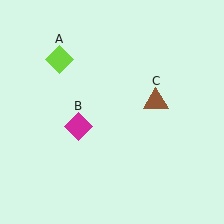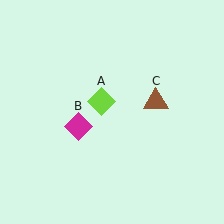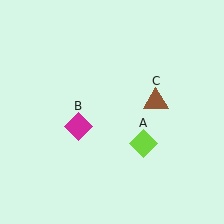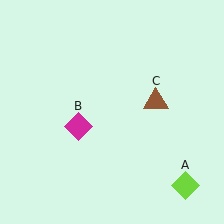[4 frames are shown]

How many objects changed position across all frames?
1 object changed position: lime diamond (object A).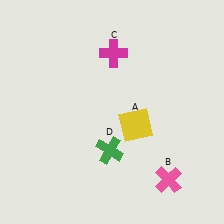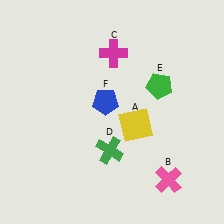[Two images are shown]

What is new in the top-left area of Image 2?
A blue pentagon (F) was added in the top-left area of Image 2.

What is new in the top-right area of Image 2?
A green pentagon (E) was added in the top-right area of Image 2.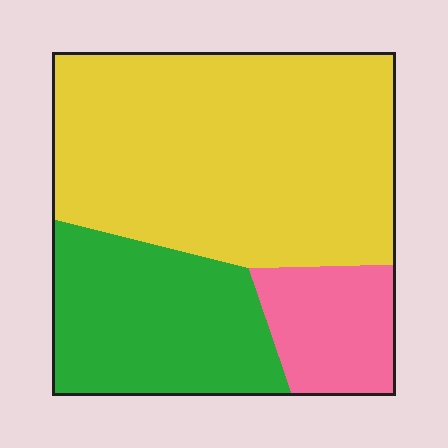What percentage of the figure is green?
Green covers about 30% of the figure.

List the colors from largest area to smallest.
From largest to smallest: yellow, green, pink.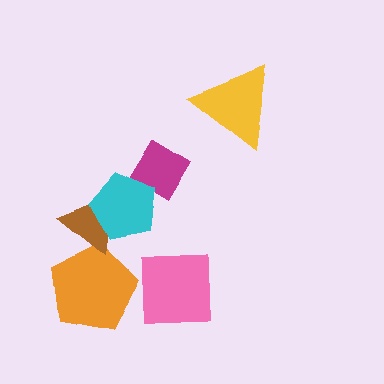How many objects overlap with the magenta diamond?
1 object overlaps with the magenta diamond.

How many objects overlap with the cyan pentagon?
2 objects overlap with the cyan pentagon.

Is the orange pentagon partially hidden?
Yes, it is partially covered by another shape.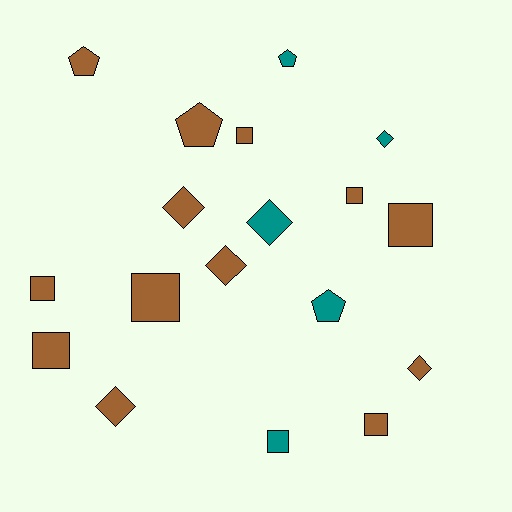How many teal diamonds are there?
There are 2 teal diamonds.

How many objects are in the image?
There are 18 objects.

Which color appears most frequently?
Brown, with 13 objects.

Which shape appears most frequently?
Square, with 8 objects.